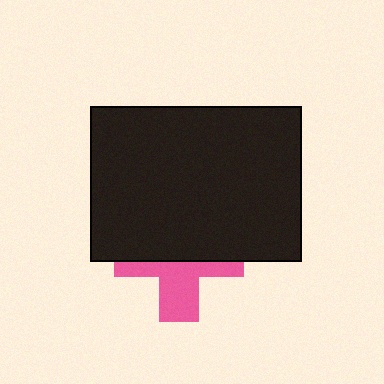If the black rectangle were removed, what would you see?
You would see the complete pink cross.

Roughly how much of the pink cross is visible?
A small part of it is visible (roughly 44%).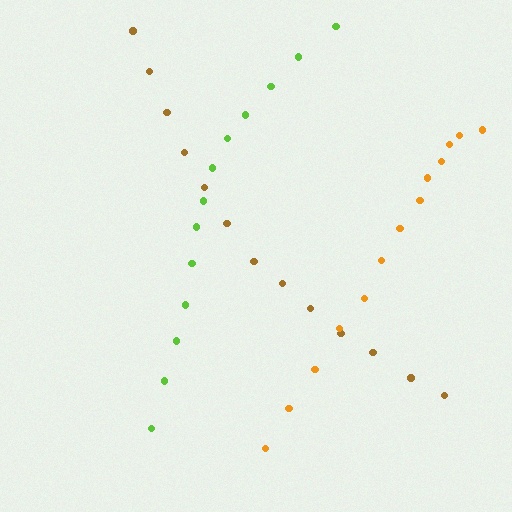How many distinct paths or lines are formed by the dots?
There are 3 distinct paths.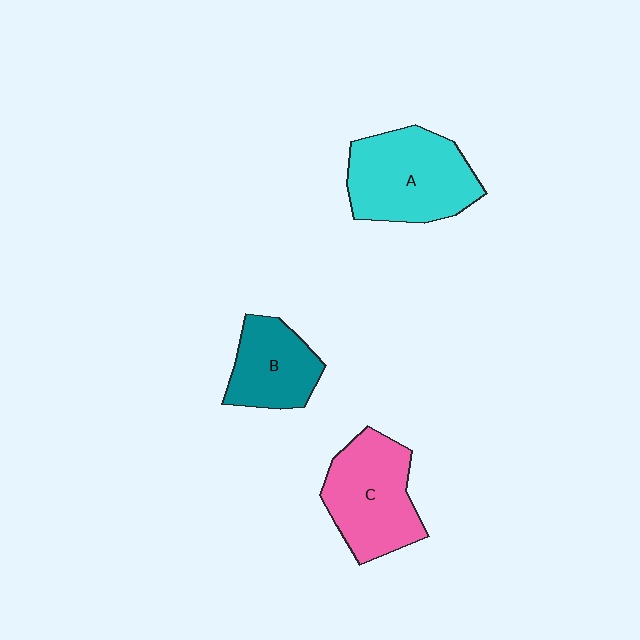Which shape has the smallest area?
Shape B (teal).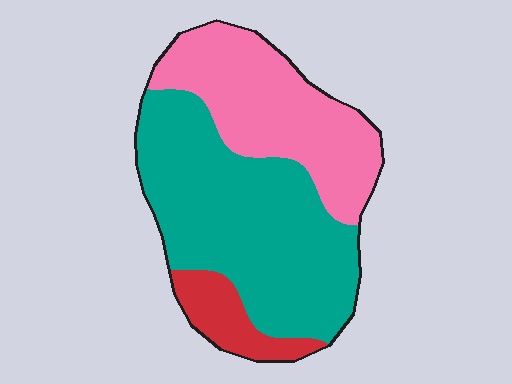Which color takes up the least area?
Red, at roughly 10%.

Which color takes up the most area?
Teal, at roughly 55%.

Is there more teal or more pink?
Teal.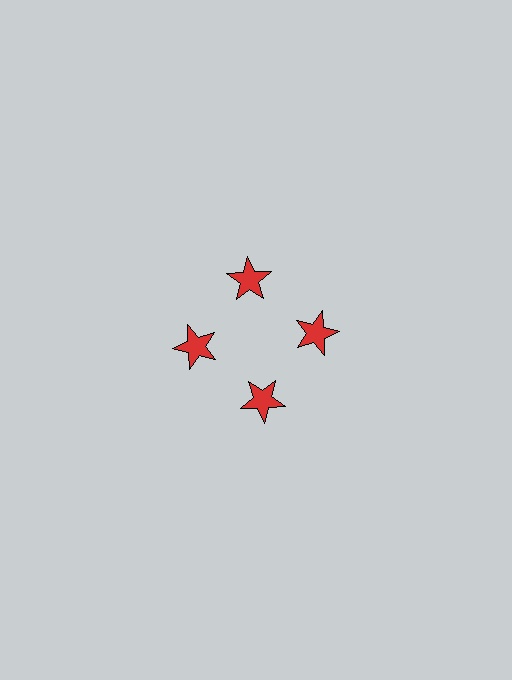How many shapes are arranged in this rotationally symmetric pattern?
There are 4 shapes, arranged in 4 groups of 1.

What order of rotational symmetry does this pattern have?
This pattern has 4-fold rotational symmetry.